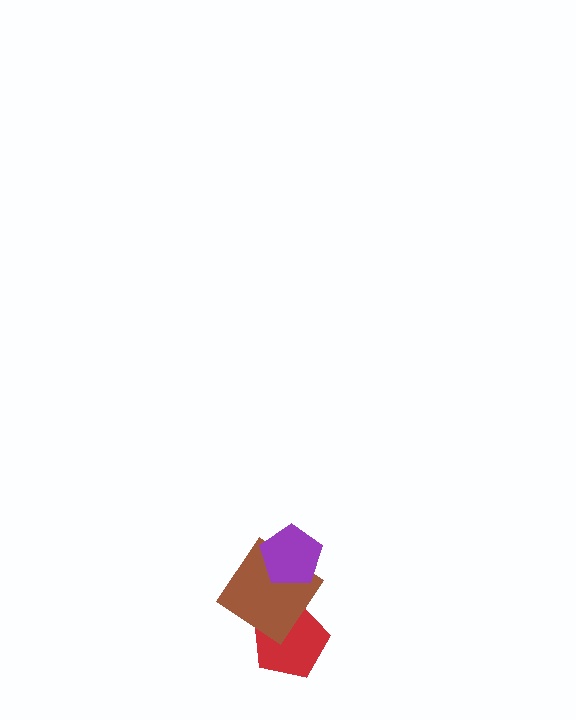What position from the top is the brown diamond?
The brown diamond is 2nd from the top.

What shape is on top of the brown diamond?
The purple pentagon is on top of the brown diamond.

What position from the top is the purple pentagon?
The purple pentagon is 1st from the top.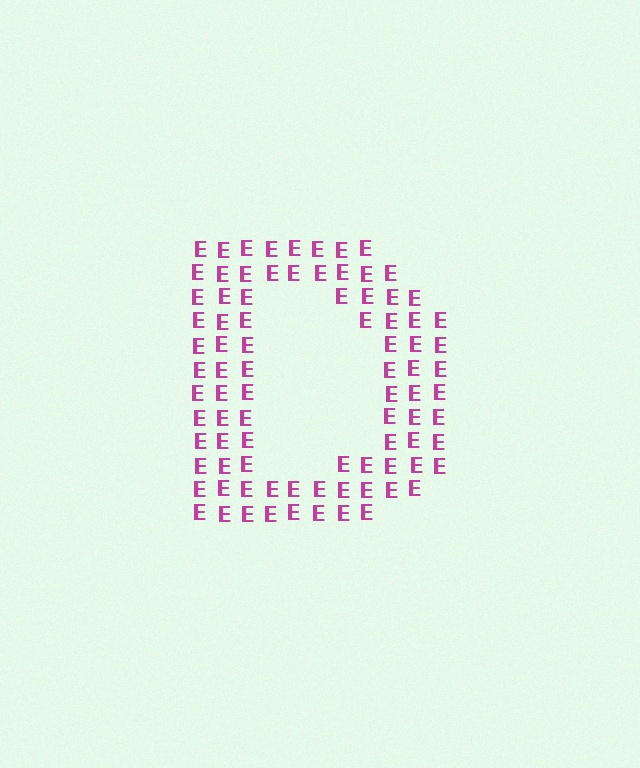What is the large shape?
The large shape is the letter D.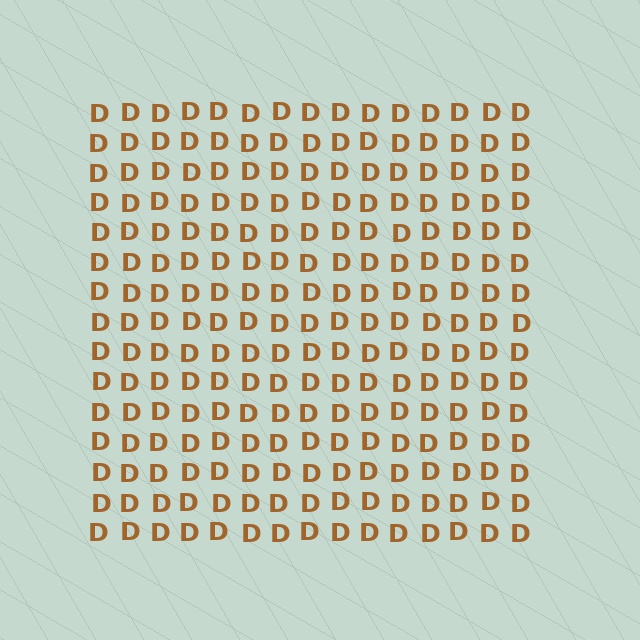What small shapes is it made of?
It is made of small letter D's.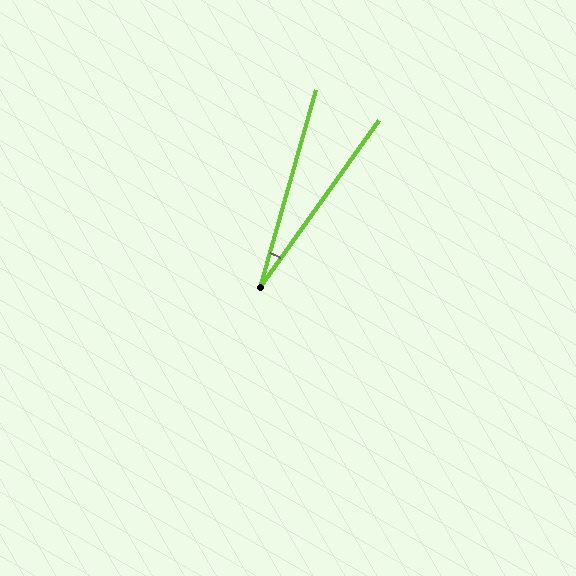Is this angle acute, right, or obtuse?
It is acute.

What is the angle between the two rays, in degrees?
Approximately 20 degrees.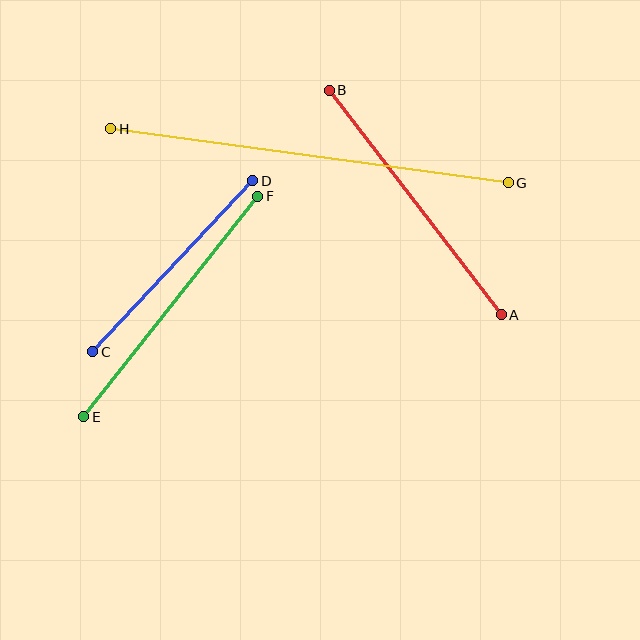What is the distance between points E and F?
The distance is approximately 281 pixels.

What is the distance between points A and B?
The distance is approximately 283 pixels.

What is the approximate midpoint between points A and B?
The midpoint is at approximately (415, 202) pixels.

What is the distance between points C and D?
The distance is approximately 234 pixels.